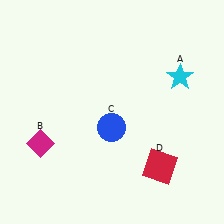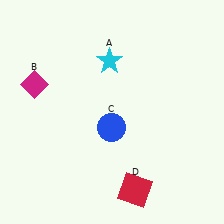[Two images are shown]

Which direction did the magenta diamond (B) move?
The magenta diamond (B) moved up.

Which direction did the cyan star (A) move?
The cyan star (A) moved left.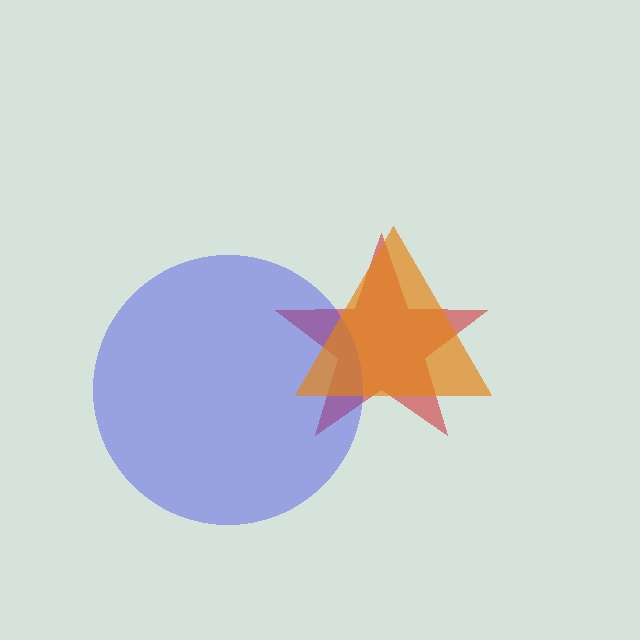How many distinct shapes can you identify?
There are 3 distinct shapes: a red star, a blue circle, an orange triangle.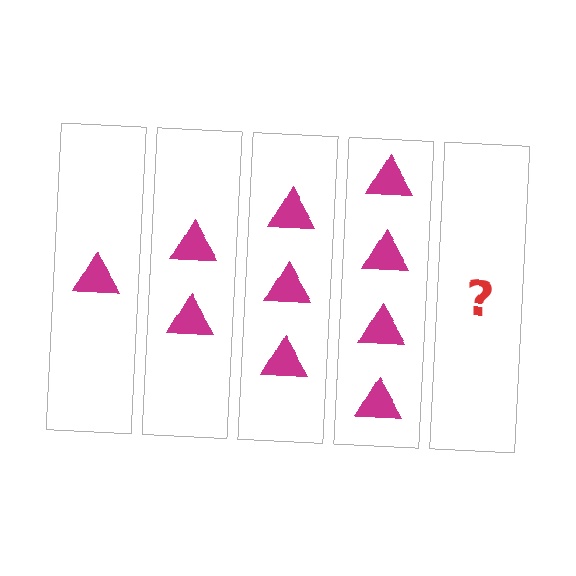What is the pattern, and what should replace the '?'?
The pattern is that each step adds one more triangle. The '?' should be 5 triangles.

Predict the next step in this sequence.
The next step is 5 triangles.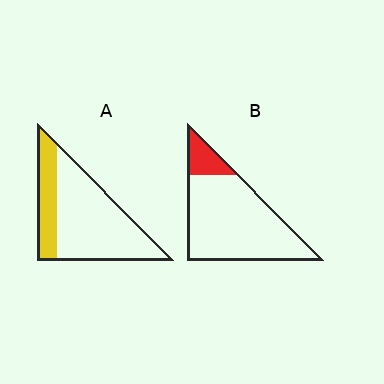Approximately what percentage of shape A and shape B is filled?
A is approximately 25% and B is approximately 15%.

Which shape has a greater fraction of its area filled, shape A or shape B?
Shape A.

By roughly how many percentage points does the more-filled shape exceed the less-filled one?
By roughly 15 percentage points (A over B).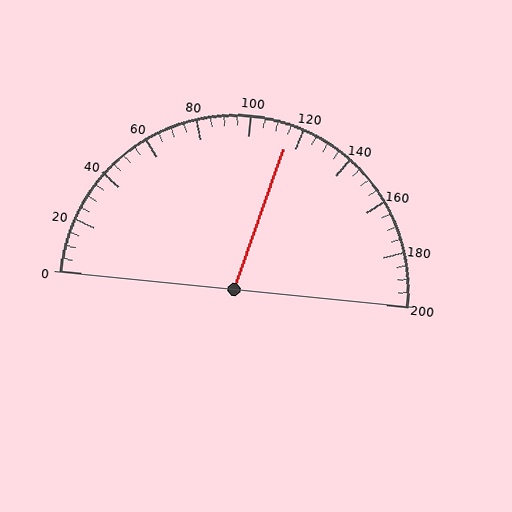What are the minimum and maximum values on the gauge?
The gauge ranges from 0 to 200.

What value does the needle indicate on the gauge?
The needle indicates approximately 115.